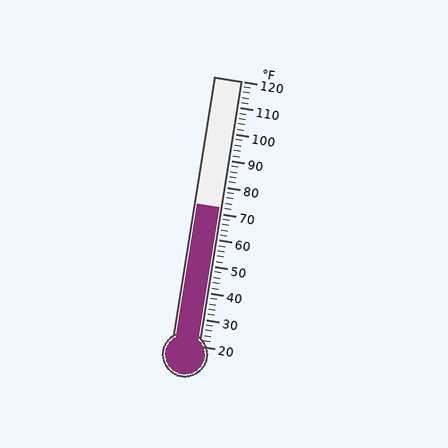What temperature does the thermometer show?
The thermometer shows approximately 72°F.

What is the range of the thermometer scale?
The thermometer scale ranges from 20°F to 120°F.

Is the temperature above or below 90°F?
The temperature is below 90°F.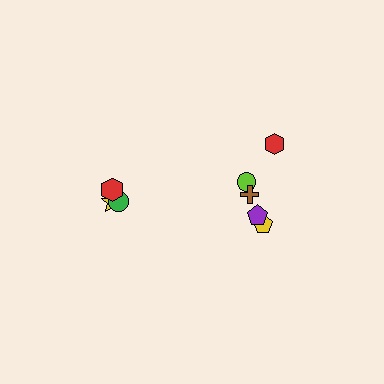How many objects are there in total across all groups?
There are 8 objects.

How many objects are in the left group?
There are 3 objects.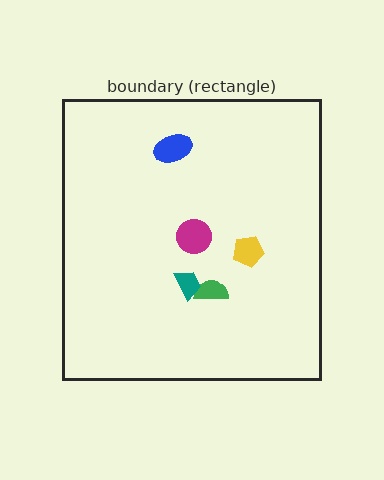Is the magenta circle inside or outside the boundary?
Inside.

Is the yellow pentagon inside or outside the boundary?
Inside.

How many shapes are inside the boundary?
5 inside, 0 outside.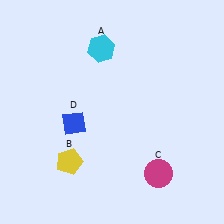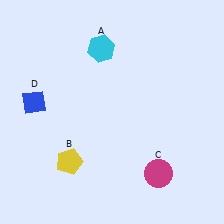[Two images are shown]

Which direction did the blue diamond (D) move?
The blue diamond (D) moved left.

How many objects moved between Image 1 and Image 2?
1 object moved between the two images.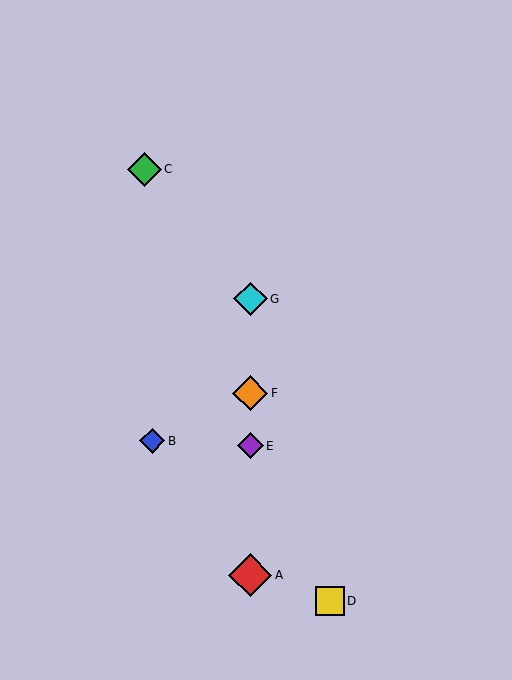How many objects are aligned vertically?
4 objects (A, E, F, G) are aligned vertically.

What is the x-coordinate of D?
Object D is at x≈330.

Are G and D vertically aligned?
No, G is at x≈250 and D is at x≈330.